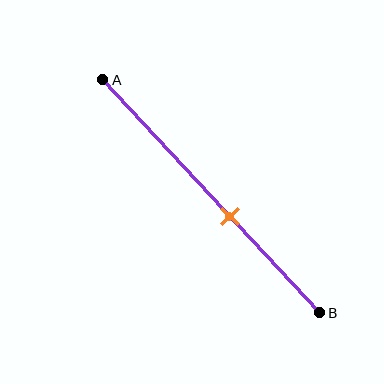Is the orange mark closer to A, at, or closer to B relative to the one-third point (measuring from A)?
The orange mark is closer to point B than the one-third point of segment AB.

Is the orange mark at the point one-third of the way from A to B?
No, the mark is at about 60% from A, not at the 33% one-third point.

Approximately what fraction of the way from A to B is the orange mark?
The orange mark is approximately 60% of the way from A to B.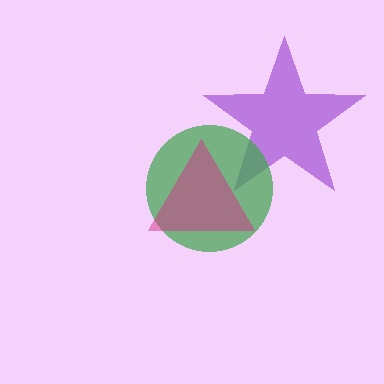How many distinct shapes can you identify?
There are 3 distinct shapes: a purple star, a green circle, a magenta triangle.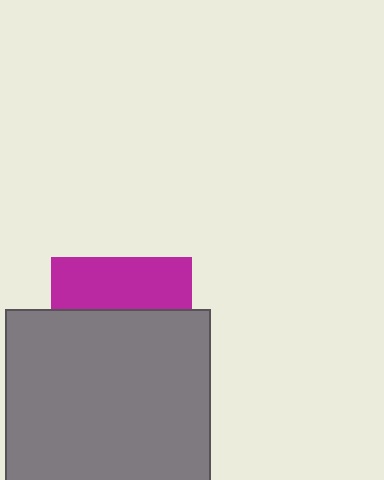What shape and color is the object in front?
The object in front is a gray square.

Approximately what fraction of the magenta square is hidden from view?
Roughly 63% of the magenta square is hidden behind the gray square.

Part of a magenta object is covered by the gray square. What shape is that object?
It is a square.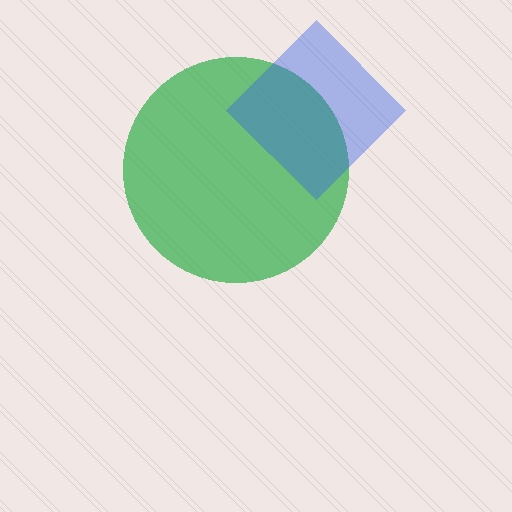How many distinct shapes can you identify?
There are 2 distinct shapes: a green circle, a blue diamond.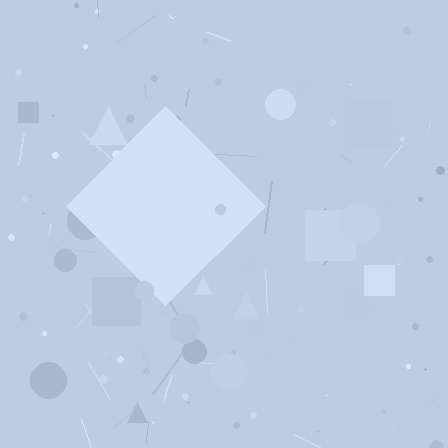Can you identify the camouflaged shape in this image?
The camouflaged shape is a diamond.